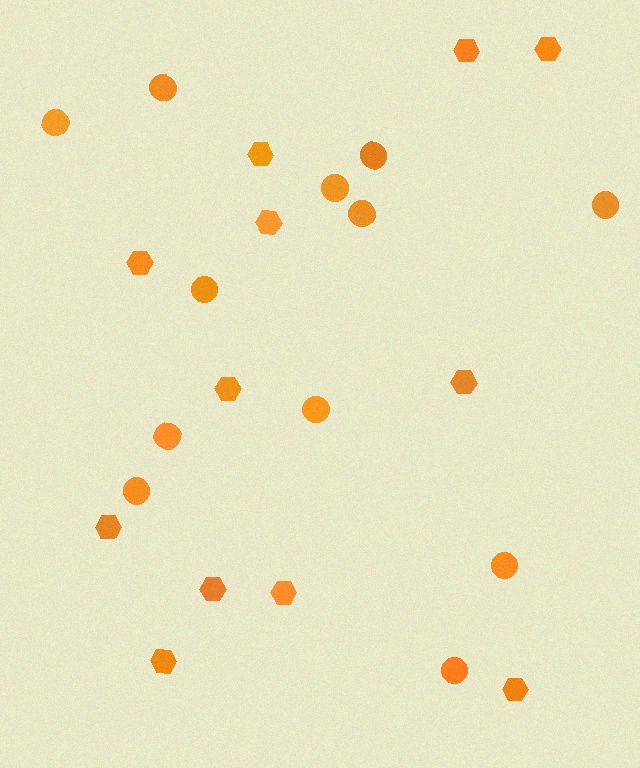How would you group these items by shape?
There are 2 groups: one group of circles (12) and one group of hexagons (12).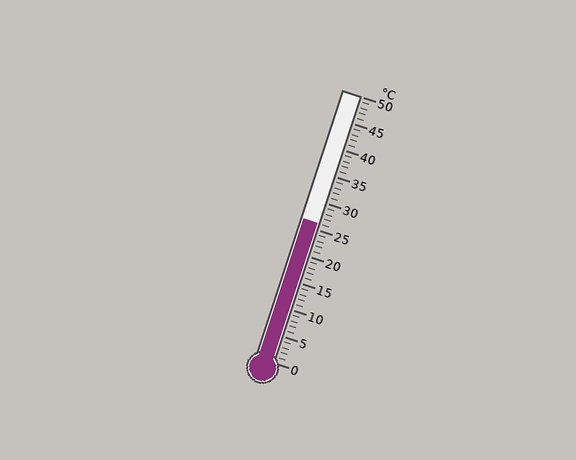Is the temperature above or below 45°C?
The temperature is below 45°C.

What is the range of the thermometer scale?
The thermometer scale ranges from 0°C to 50°C.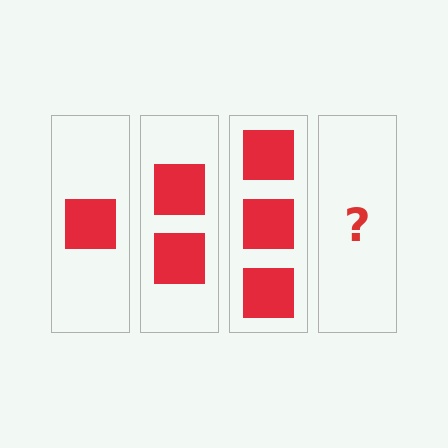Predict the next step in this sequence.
The next step is 4 squares.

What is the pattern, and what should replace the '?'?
The pattern is that each step adds one more square. The '?' should be 4 squares.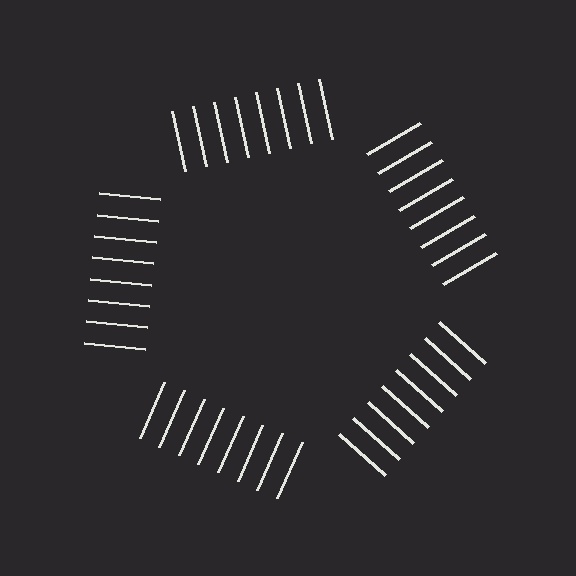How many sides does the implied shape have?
5 sides — the line-ends trace a pentagon.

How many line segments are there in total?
40 — 8 along each of the 5 edges.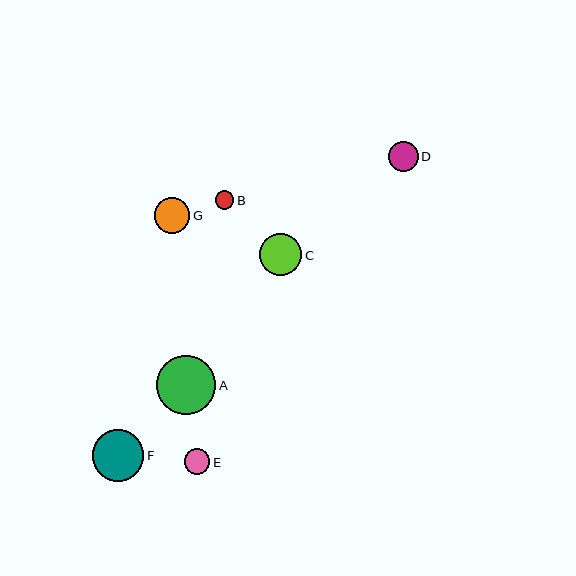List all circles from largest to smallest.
From largest to smallest: A, F, C, G, D, E, B.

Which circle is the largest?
Circle A is the largest with a size of approximately 59 pixels.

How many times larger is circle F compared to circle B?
Circle F is approximately 2.8 times the size of circle B.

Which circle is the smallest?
Circle B is the smallest with a size of approximately 19 pixels.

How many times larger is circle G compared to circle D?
Circle G is approximately 1.2 times the size of circle D.